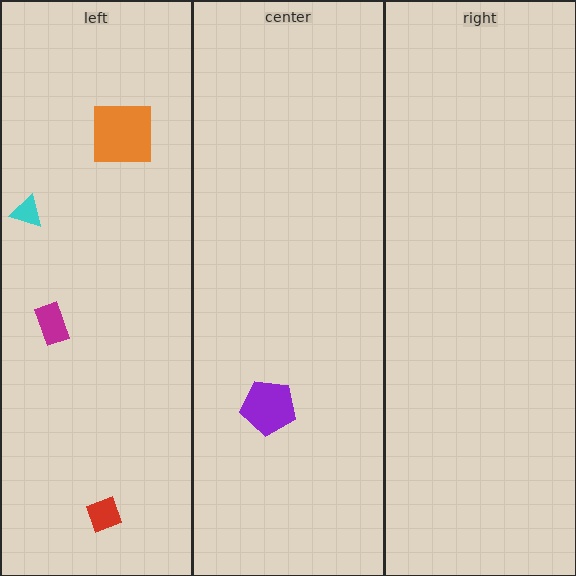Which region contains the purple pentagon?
The center region.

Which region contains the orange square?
The left region.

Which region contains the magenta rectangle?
The left region.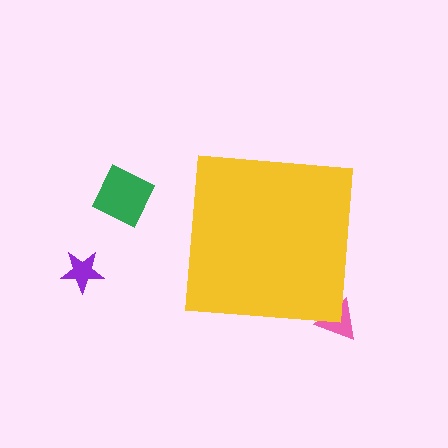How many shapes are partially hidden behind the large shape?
1 shape is partially hidden.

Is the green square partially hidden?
No, the green square is fully visible.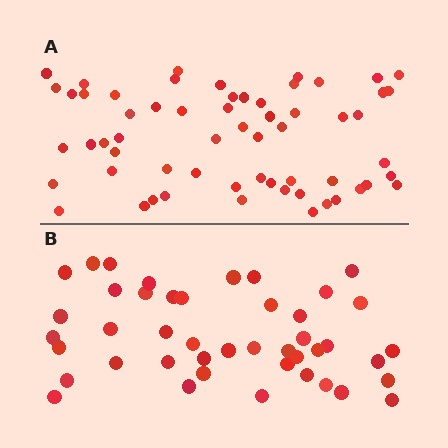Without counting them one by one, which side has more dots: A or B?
Region A (the top region) has more dots.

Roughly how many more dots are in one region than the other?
Region A has approximately 15 more dots than region B.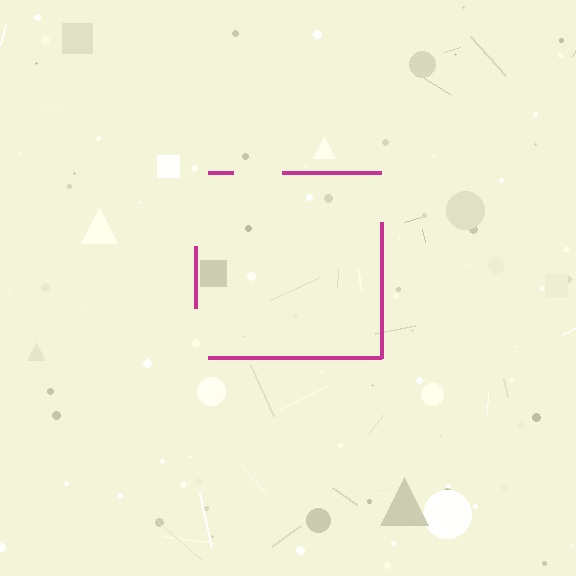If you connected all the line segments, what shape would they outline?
They would outline a square.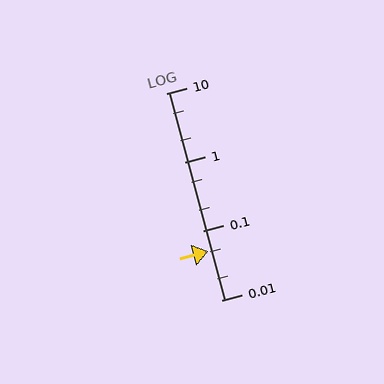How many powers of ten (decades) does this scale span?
The scale spans 3 decades, from 0.01 to 10.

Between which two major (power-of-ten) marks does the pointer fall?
The pointer is between 0.01 and 0.1.